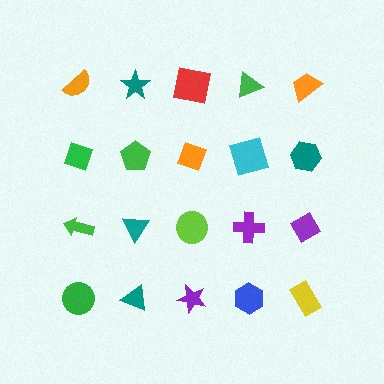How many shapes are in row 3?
5 shapes.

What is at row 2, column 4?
A cyan square.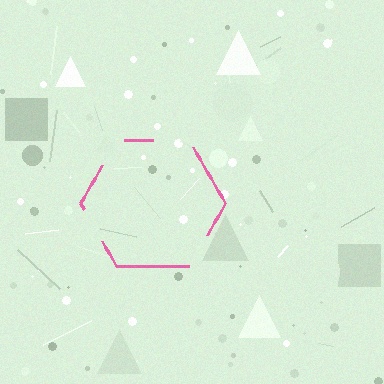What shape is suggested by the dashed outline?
The dashed outline suggests a hexagon.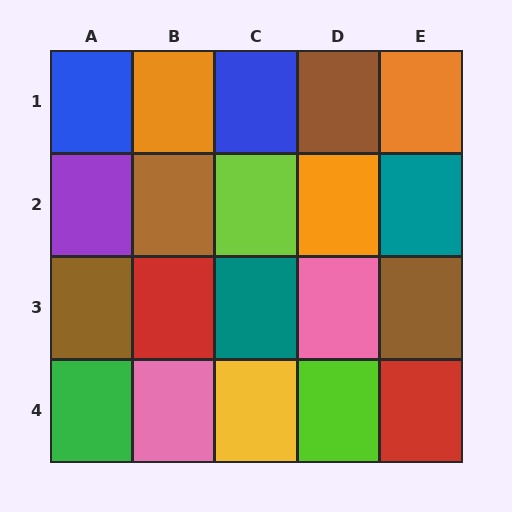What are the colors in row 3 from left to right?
Brown, red, teal, pink, brown.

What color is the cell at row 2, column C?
Lime.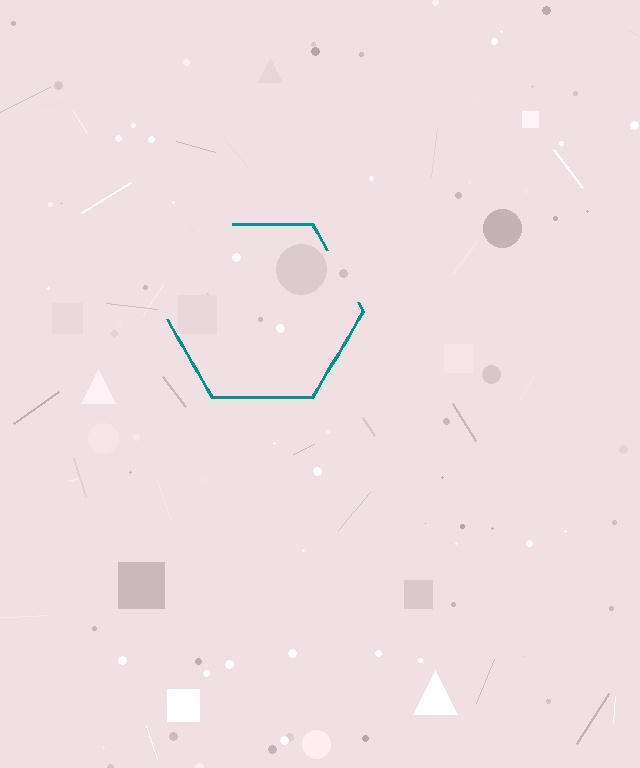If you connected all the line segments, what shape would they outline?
They would outline a hexagon.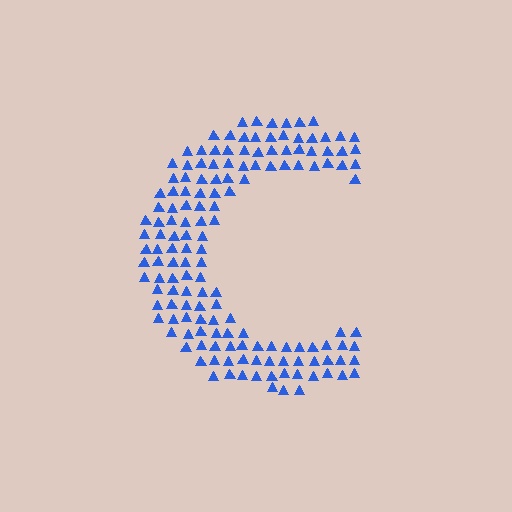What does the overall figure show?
The overall figure shows the letter C.